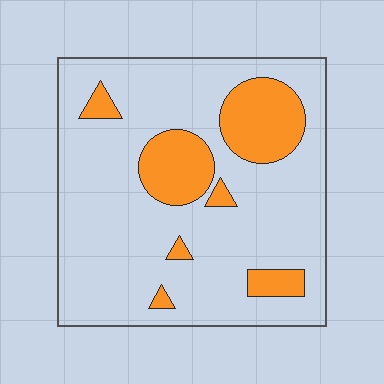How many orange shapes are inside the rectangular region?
7.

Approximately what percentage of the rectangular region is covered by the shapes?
Approximately 20%.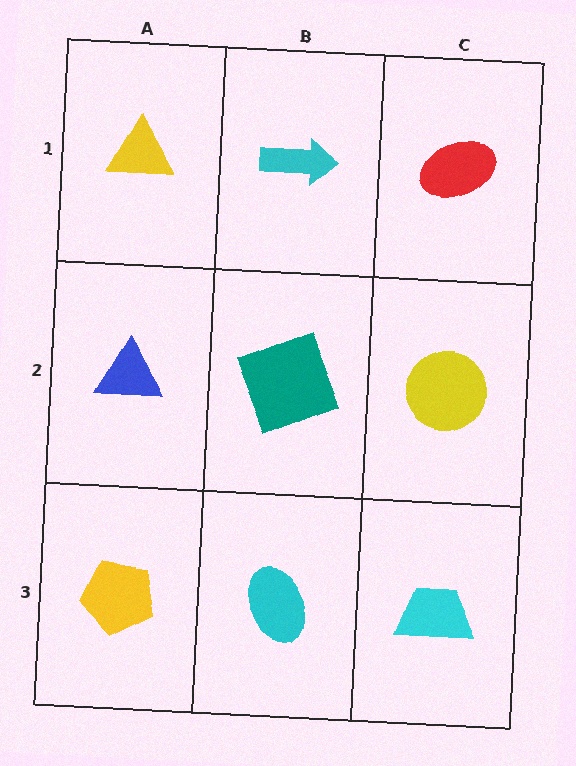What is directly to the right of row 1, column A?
A cyan arrow.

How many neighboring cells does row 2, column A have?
3.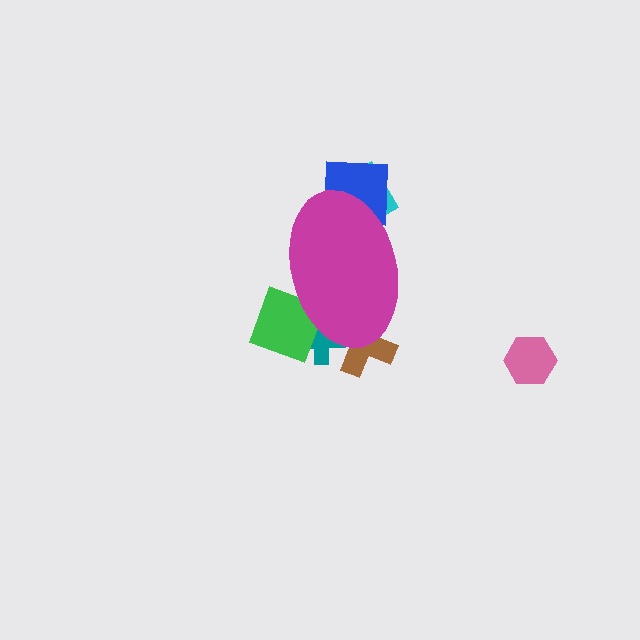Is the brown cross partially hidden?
Yes, the brown cross is partially hidden behind the magenta ellipse.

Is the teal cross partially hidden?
Yes, the teal cross is partially hidden behind the magenta ellipse.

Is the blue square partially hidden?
Yes, the blue square is partially hidden behind the magenta ellipse.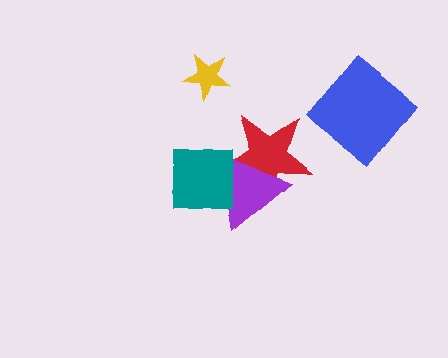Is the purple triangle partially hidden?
Yes, it is partially covered by another shape.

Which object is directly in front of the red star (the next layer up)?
The purple triangle is directly in front of the red star.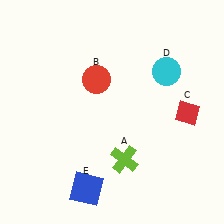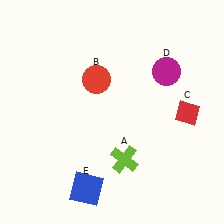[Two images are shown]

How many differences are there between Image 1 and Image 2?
There is 1 difference between the two images.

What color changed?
The circle (D) changed from cyan in Image 1 to magenta in Image 2.